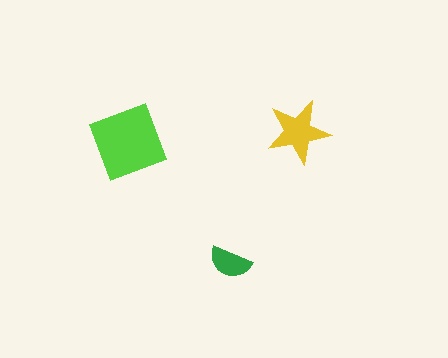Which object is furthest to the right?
The yellow star is rightmost.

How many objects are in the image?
There are 3 objects in the image.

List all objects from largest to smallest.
The lime square, the yellow star, the green semicircle.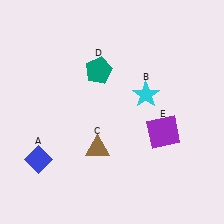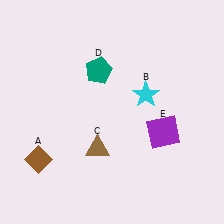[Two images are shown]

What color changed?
The diamond (A) changed from blue in Image 1 to brown in Image 2.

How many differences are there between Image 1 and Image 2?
There is 1 difference between the two images.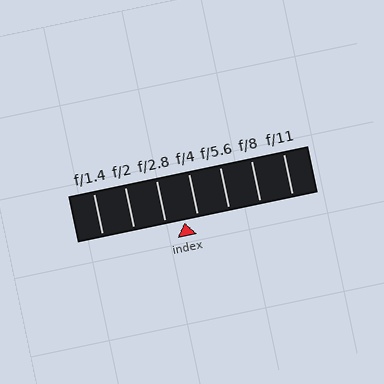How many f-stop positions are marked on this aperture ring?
There are 7 f-stop positions marked.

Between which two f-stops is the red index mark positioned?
The index mark is between f/2.8 and f/4.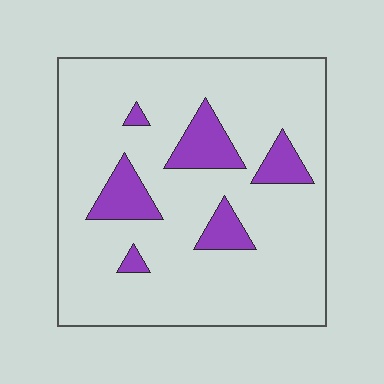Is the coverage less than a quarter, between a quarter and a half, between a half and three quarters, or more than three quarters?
Less than a quarter.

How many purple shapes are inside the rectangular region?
6.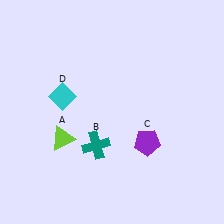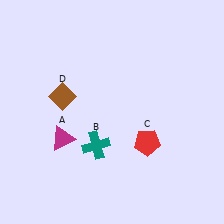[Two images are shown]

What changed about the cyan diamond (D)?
In Image 1, D is cyan. In Image 2, it changed to brown.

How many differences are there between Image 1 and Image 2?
There are 3 differences between the two images.